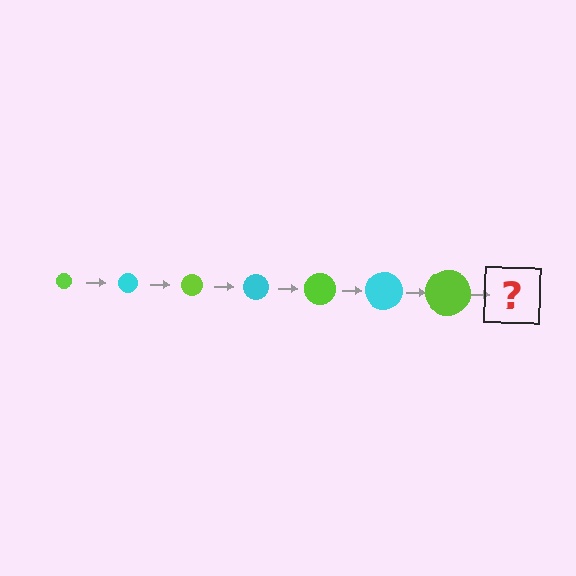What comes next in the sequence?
The next element should be a cyan circle, larger than the previous one.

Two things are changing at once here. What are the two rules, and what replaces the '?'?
The two rules are that the circle grows larger each step and the color cycles through lime and cyan. The '?' should be a cyan circle, larger than the previous one.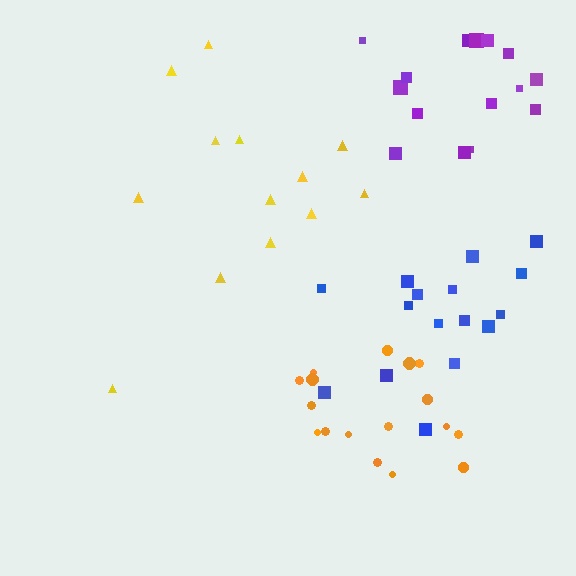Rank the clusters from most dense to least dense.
purple, orange, blue, yellow.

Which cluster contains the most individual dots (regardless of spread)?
Orange (17).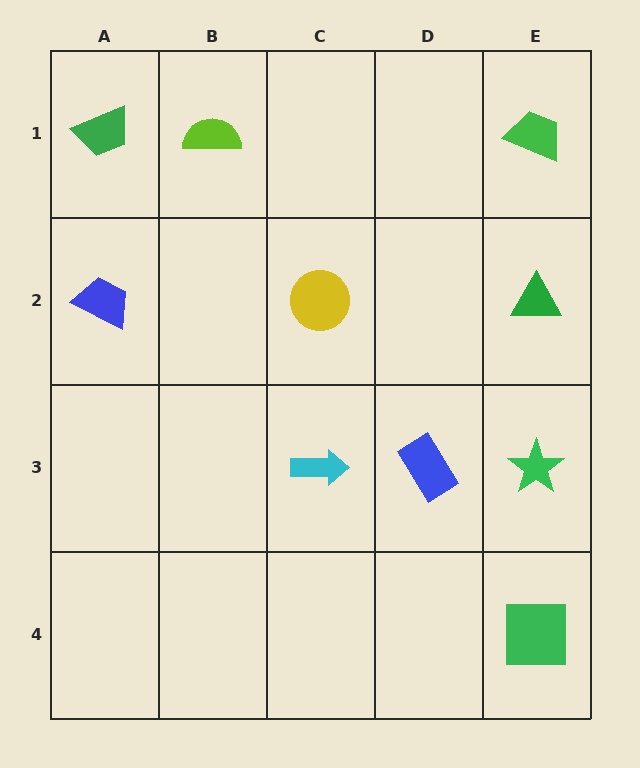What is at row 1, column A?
A green trapezoid.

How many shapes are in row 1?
3 shapes.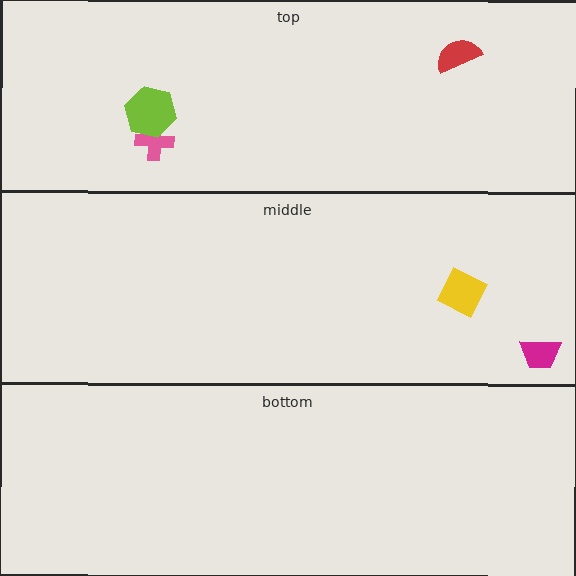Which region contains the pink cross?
The top region.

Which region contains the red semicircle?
The top region.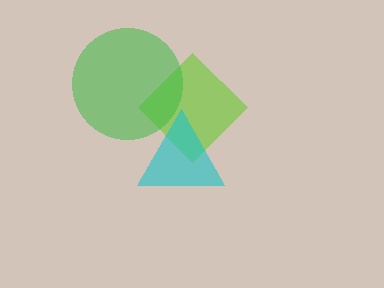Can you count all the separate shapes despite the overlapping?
Yes, there are 3 separate shapes.